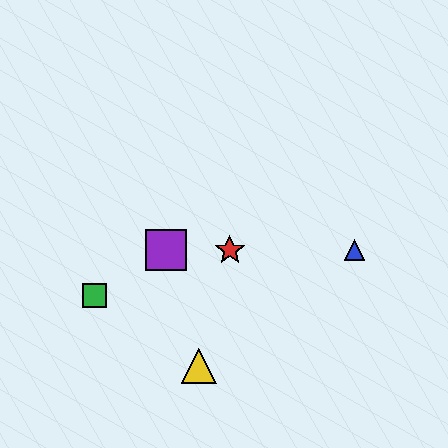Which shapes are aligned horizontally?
The red star, the blue triangle, the purple square are aligned horizontally.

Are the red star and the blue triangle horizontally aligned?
Yes, both are at y≈250.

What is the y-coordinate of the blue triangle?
The blue triangle is at y≈250.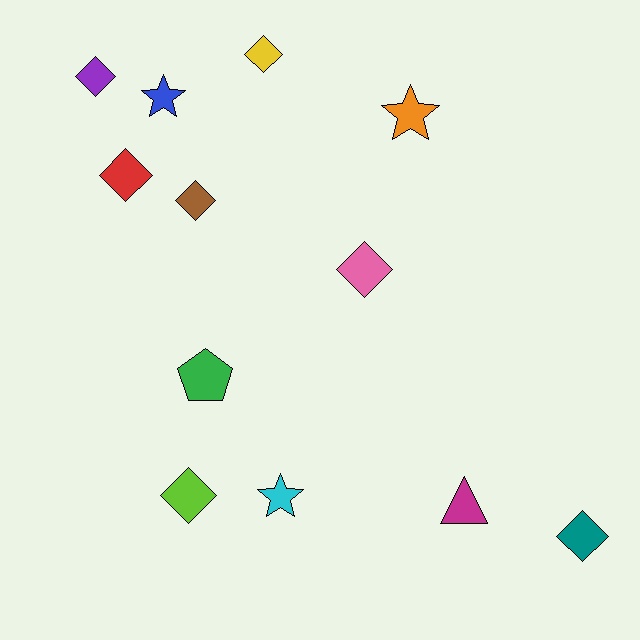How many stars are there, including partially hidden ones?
There are 3 stars.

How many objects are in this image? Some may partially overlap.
There are 12 objects.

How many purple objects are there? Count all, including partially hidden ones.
There is 1 purple object.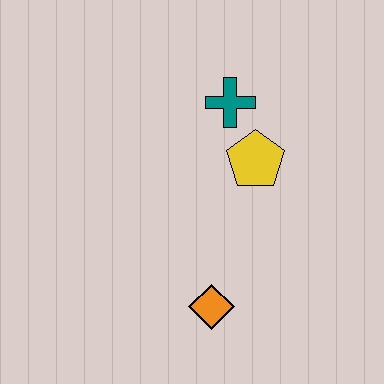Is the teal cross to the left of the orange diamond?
No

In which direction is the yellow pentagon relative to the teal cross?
The yellow pentagon is below the teal cross.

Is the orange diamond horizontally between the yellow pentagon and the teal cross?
No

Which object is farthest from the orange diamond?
The teal cross is farthest from the orange diamond.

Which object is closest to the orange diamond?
The yellow pentagon is closest to the orange diamond.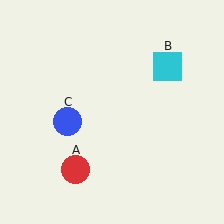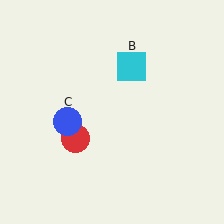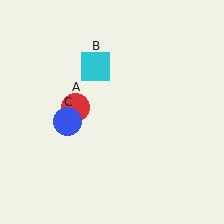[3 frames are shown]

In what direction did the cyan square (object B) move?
The cyan square (object B) moved left.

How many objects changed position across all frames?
2 objects changed position: red circle (object A), cyan square (object B).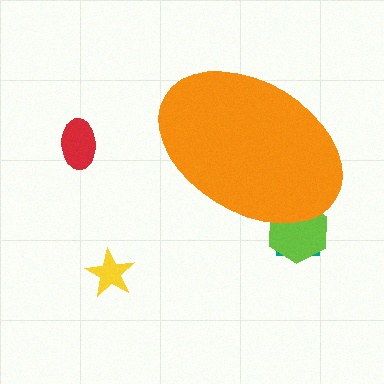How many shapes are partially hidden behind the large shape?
2 shapes are partially hidden.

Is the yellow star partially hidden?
No, the yellow star is fully visible.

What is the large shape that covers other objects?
An orange ellipse.